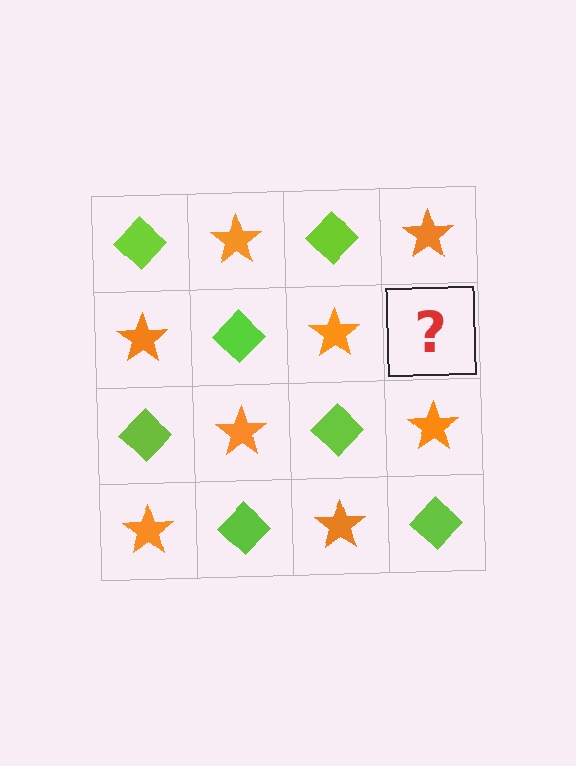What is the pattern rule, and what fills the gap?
The rule is that it alternates lime diamond and orange star in a checkerboard pattern. The gap should be filled with a lime diamond.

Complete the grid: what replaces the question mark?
The question mark should be replaced with a lime diamond.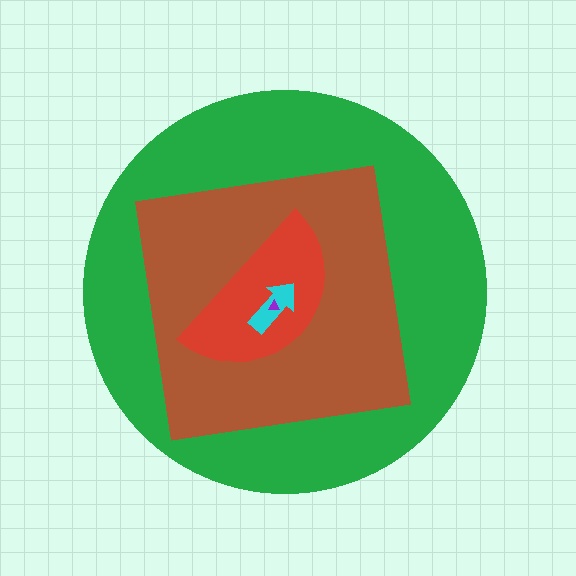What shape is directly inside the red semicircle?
The cyan arrow.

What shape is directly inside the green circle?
The brown square.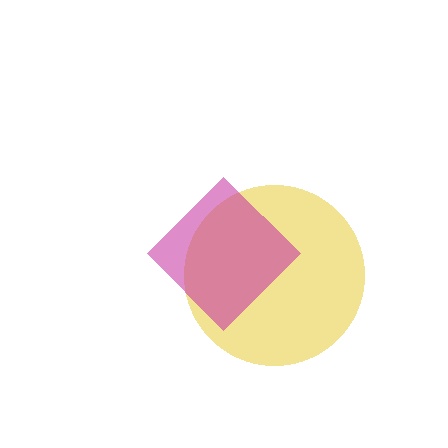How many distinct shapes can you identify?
There are 2 distinct shapes: a yellow circle, a magenta diamond.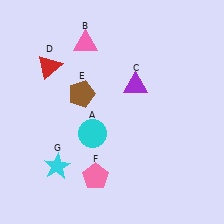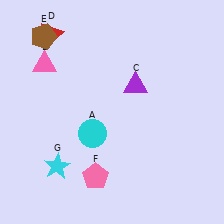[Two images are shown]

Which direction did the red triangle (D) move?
The red triangle (D) moved up.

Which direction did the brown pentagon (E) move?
The brown pentagon (E) moved up.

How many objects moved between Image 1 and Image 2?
3 objects moved between the two images.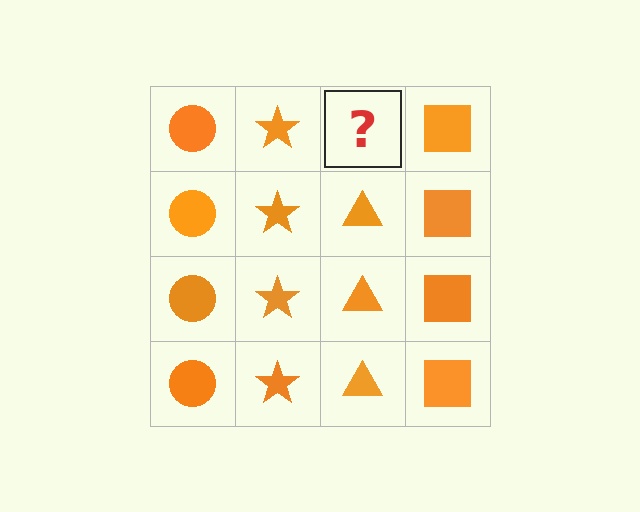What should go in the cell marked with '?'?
The missing cell should contain an orange triangle.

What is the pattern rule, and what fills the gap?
The rule is that each column has a consistent shape. The gap should be filled with an orange triangle.